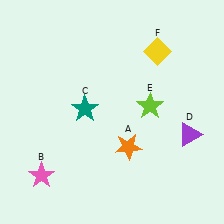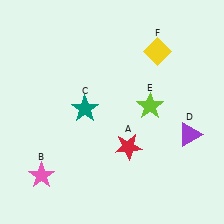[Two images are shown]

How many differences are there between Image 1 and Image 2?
There is 1 difference between the two images.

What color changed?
The star (A) changed from orange in Image 1 to red in Image 2.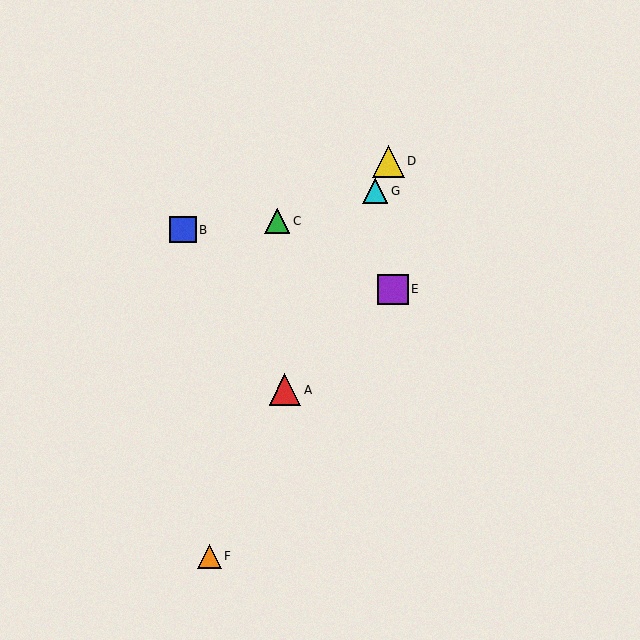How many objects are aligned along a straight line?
4 objects (A, D, F, G) are aligned along a straight line.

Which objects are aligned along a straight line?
Objects A, D, F, G are aligned along a straight line.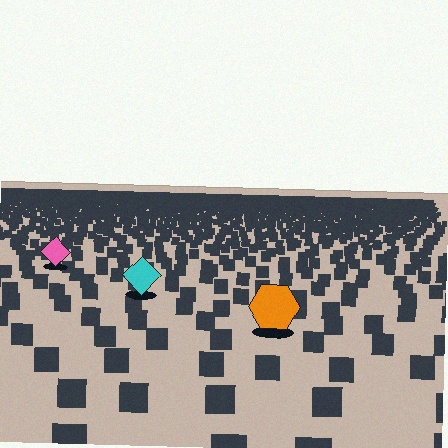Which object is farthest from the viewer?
The pink diamond is farthest from the viewer. It appears smaller and the ground texture around it is denser.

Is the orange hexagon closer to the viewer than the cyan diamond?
Yes. The orange hexagon is closer — you can tell from the texture gradient: the ground texture is coarser near it.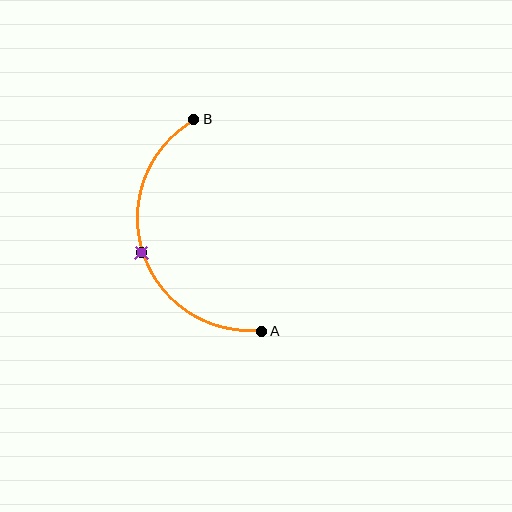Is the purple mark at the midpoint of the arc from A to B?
Yes. The purple mark lies on the arc at equal arc-length from both A and B — it is the arc midpoint.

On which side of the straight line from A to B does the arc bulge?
The arc bulges to the left of the straight line connecting A and B.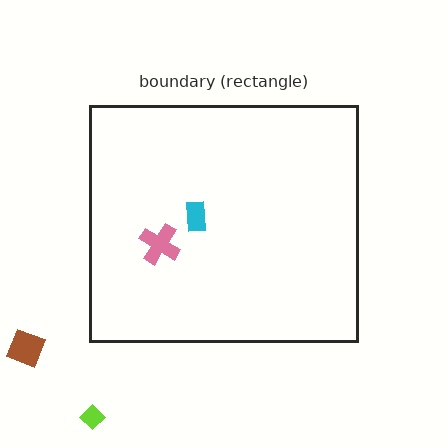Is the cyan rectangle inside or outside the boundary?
Inside.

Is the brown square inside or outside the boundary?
Outside.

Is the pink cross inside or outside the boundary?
Inside.